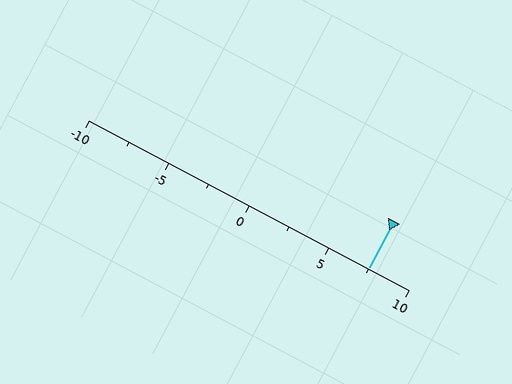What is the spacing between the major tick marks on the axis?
The major ticks are spaced 5 apart.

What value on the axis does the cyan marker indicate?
The marker indicates approximately 7.5.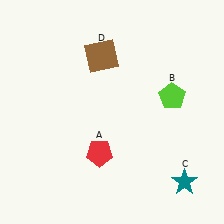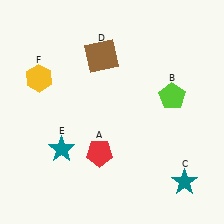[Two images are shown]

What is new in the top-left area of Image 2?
A yellow hexagon (F) was added in the top-left area of Image 2.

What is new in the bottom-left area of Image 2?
A teal star (E) was added in the bottom-left area of Image 2.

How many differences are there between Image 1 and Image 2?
There are 2 differences between the two images.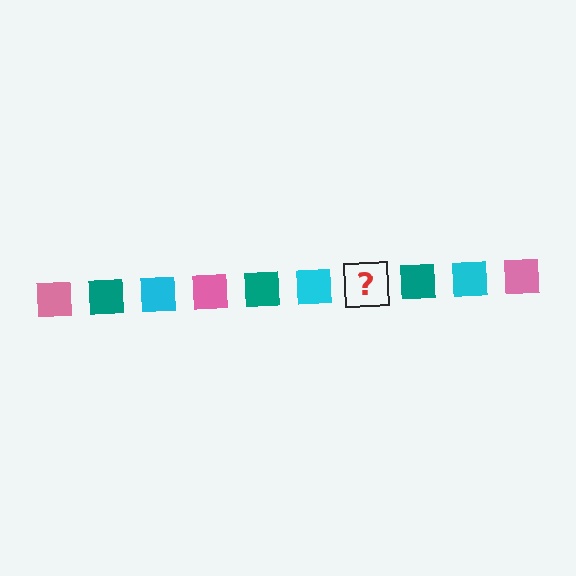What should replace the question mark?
The question mark should be replaced with a pink square.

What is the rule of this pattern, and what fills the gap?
The rule is that the pattern cycles through pink, teal, cyan squares. The gap should be filled with a pink square.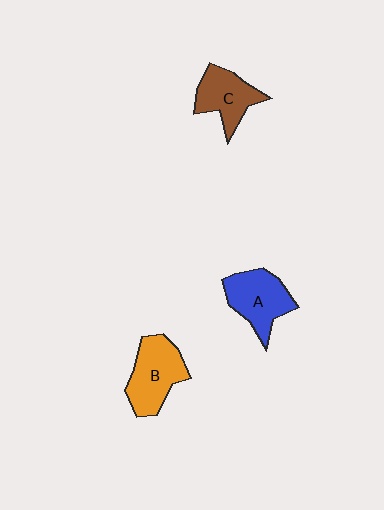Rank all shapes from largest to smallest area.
From largest to smallest: B (orange), A (blue), C (brown).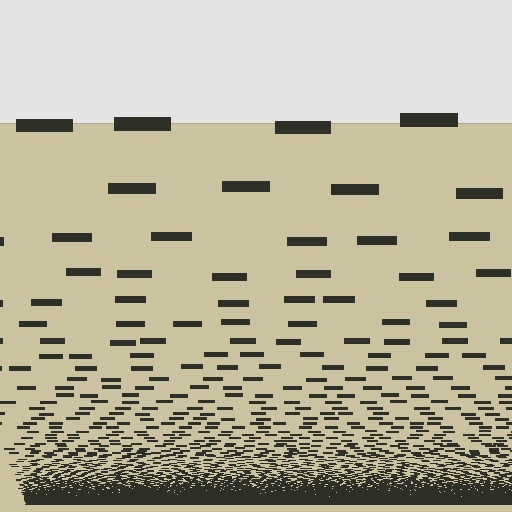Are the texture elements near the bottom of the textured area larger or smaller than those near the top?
Smaller. The gradient is inverted — elements near the bottom are smaller and denser.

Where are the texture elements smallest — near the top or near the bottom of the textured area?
Near the bottom.